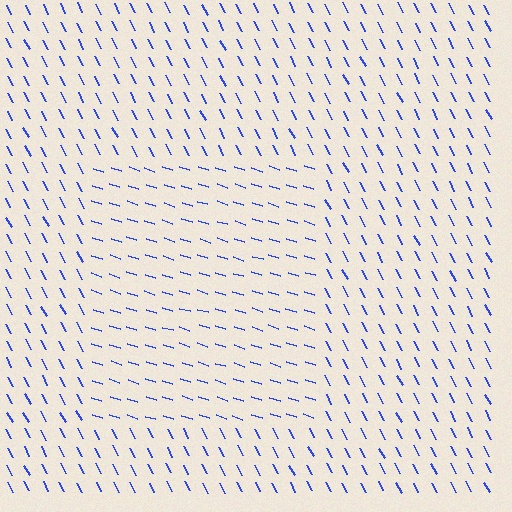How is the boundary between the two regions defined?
The boundary is defined purely by a change in line orientation (approximately 45 degrees difference). All lines are the same color and thickness.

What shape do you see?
I see a rectangle.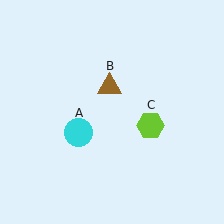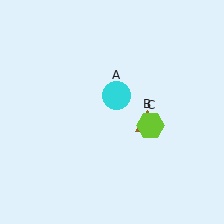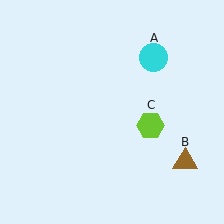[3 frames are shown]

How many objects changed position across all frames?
2 objects changed position: cyan circle (object A), brown triangle (object B).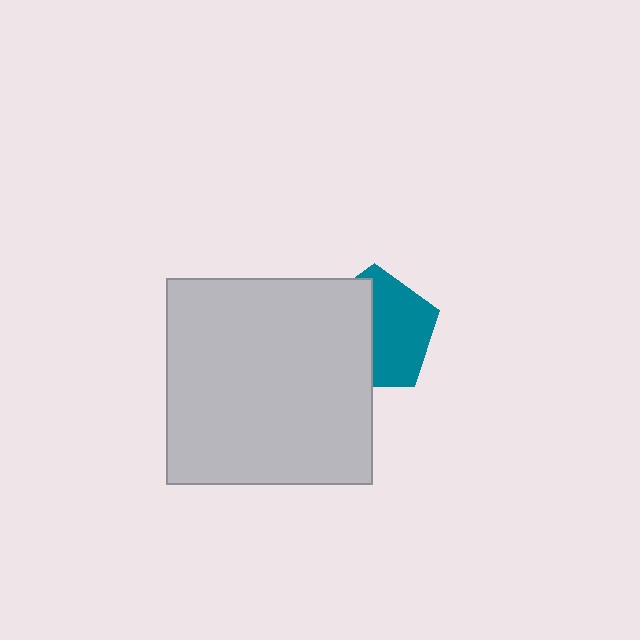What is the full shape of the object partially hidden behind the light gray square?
The partially hidden object is a teal pentagon.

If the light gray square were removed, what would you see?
You would see the complete teal pentagon.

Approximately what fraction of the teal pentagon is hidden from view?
Roughly 48% of the teal pentagon is hidden behind the light gray square.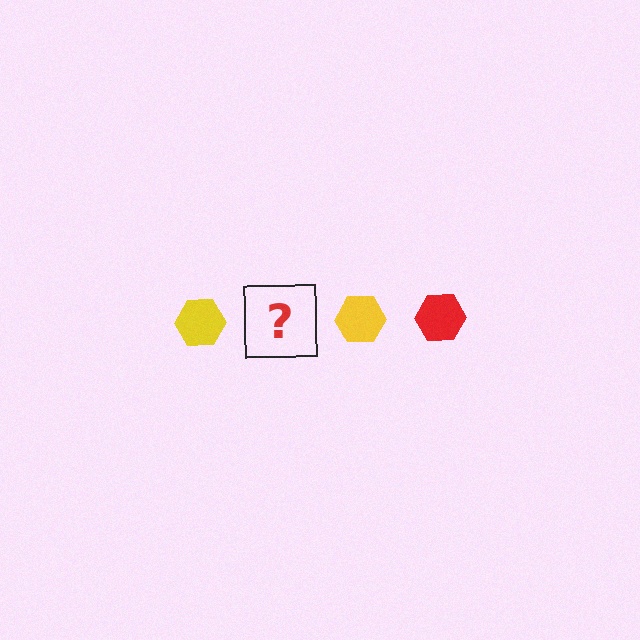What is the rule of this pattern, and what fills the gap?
The rule is that the pattern cycles through yellow, red hexagons. The gap should be filled with a red hexagon.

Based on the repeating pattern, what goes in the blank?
The blank should be a red hexagon.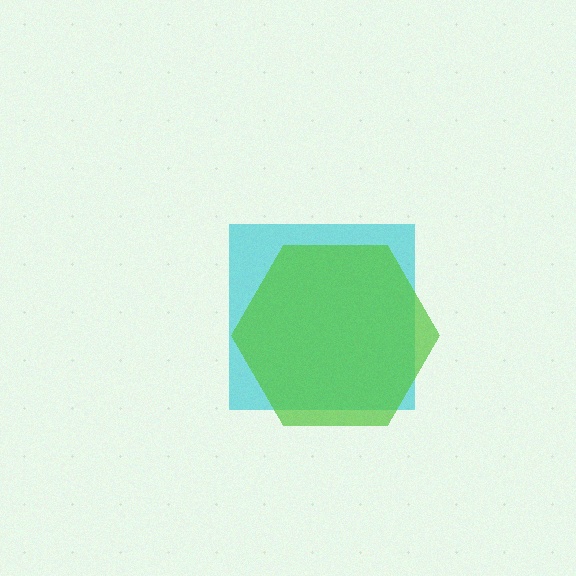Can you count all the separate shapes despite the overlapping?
Yes, there are 2 separate shapes.